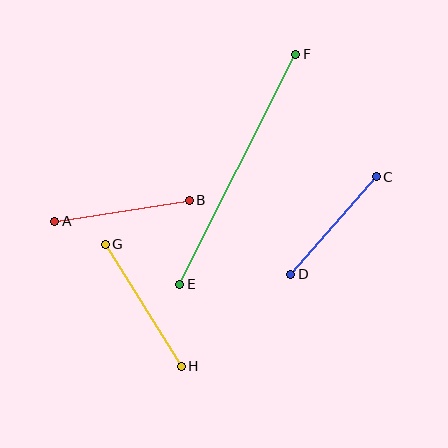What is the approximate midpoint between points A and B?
The midpoint is at approximately (122, 211) pixels.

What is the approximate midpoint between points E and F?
The midpoint is at approximately (238, 169) pixels.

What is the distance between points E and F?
The distance is approximately 258 pixels.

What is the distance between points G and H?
The distance is approximately 144 pixels.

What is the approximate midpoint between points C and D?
The midpoint is at approximately (333, 225) pixels.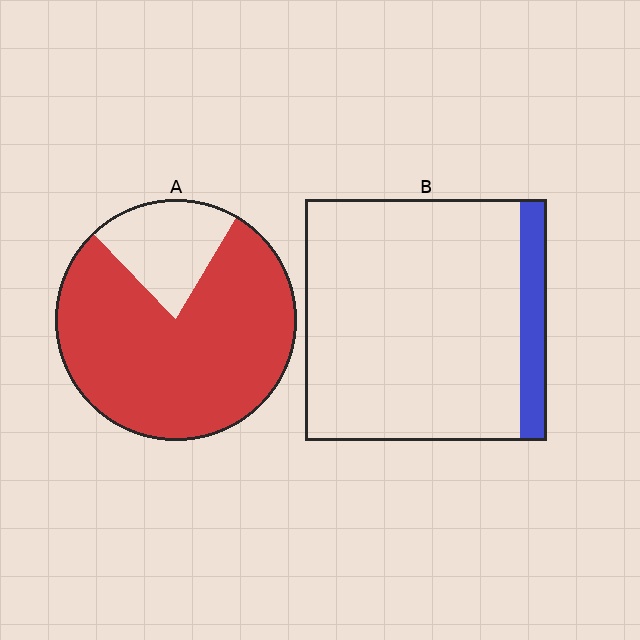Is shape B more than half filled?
No.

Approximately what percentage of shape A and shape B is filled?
A is approximately 80% and B is approximately 10%.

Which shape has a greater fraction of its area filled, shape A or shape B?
Shape A.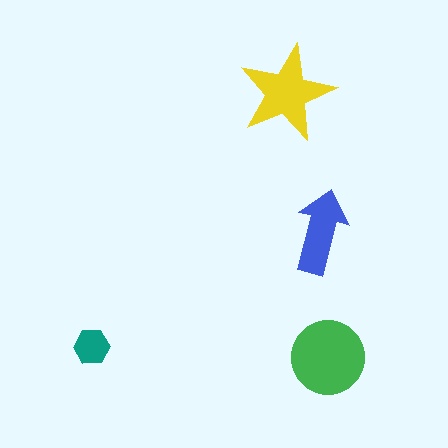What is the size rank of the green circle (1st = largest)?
1st.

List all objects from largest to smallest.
The green circle, the yellow star, the blue arrow, the teal hexagon.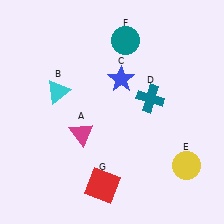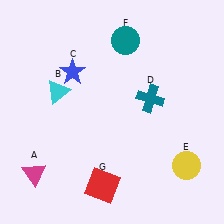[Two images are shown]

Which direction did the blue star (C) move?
The blue star (C) moved left.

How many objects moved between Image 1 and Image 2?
2 objects moved between the two images.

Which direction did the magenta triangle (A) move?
The magenta triangle (A) moved left.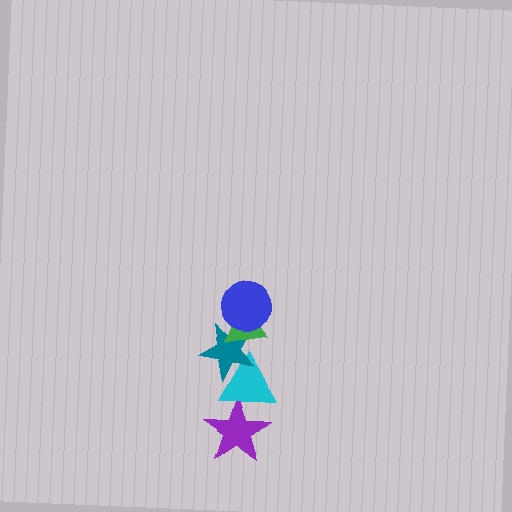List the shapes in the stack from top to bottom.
From top to bottom: the blue circle, the green triangle, the teal star, the cyan triangle, the purple star.